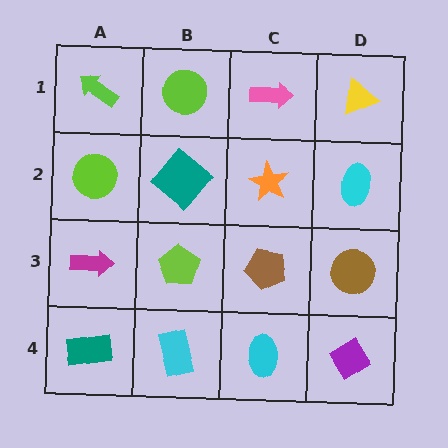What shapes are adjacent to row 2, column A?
A lime arrow (row 1, column A), a magenta arrow (row 3, column A), a teal diamond (row 2, column B).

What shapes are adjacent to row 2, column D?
A yellow triangle (row 1, column D), a brown circle (row 3, column D), an orange star (row 2, column C).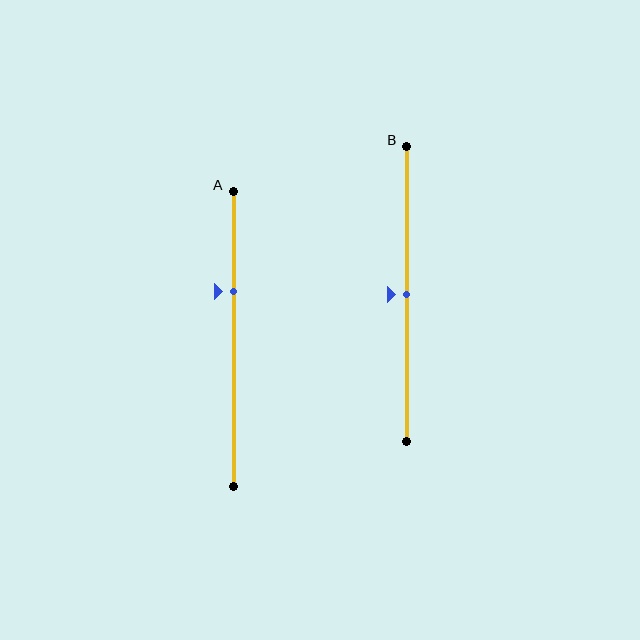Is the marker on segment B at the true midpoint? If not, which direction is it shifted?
Yes, the marker on segment B is at the true midpoint.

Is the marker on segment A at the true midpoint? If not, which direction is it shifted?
No, the marker on segment A is shifted upward by about 16% of the segment length.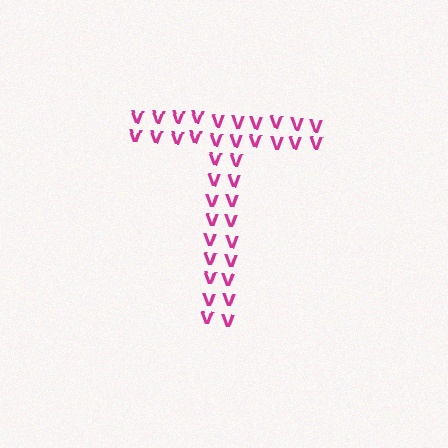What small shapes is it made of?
It is made of small letter V's.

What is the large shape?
The large shape is the letter T.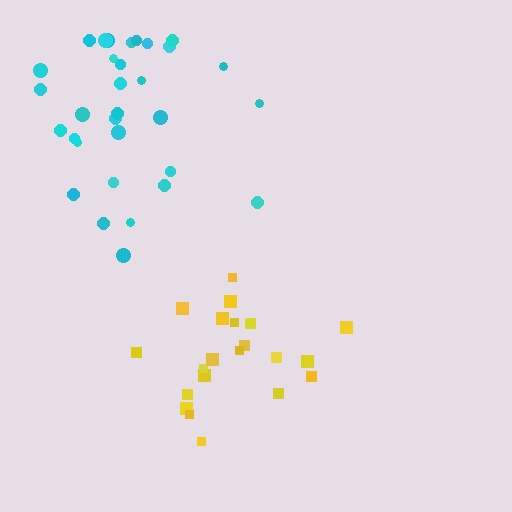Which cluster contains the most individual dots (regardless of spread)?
Cyan (32).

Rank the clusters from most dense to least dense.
cyan, yellow.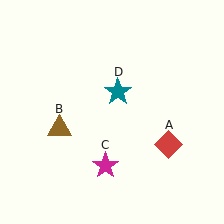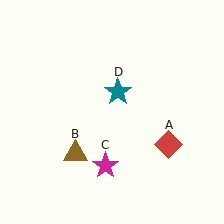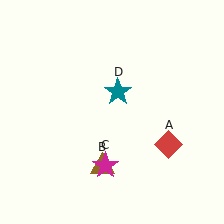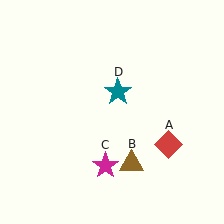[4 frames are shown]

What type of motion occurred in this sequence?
The brown triangle (object B) rotated counterclockwise around the center of the scene.